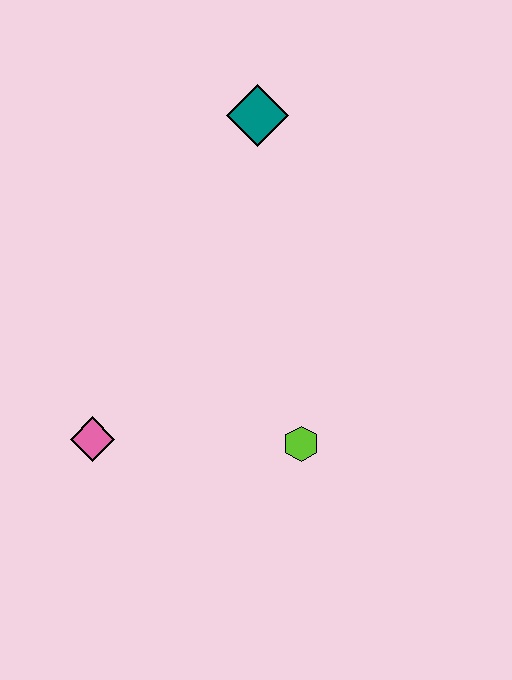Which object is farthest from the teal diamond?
The pink diamond is farthest from the teal diamond.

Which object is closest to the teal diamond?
The lime hexagon is closest to the teal diamond.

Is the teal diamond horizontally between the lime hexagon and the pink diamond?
Yes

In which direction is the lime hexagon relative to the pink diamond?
The lime hexagon is to the right of the pink diamond.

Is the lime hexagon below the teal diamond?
Yes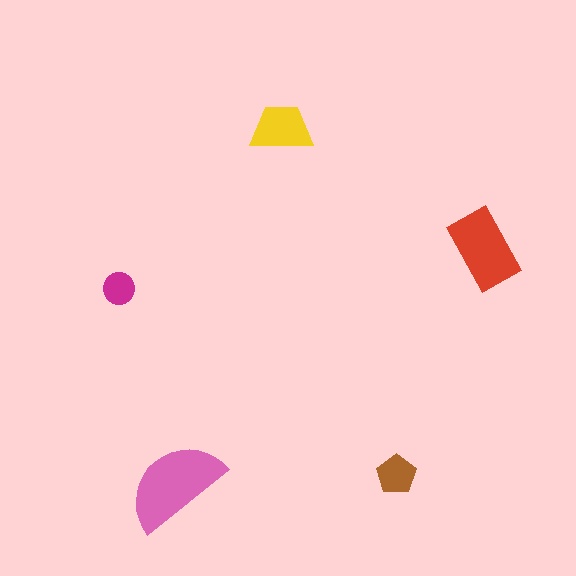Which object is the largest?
The pink semicircle.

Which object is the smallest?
The magenta circle.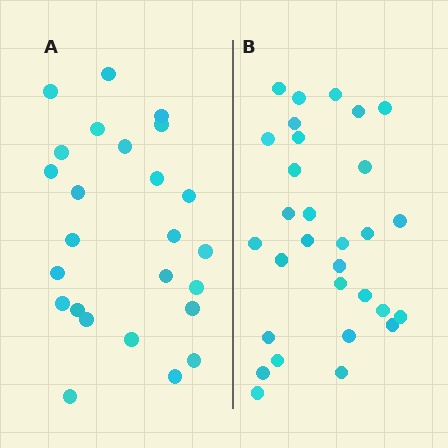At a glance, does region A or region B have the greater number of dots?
Region B (the right region) has more dots.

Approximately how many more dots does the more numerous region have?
Region B has about 5 more dots than region A.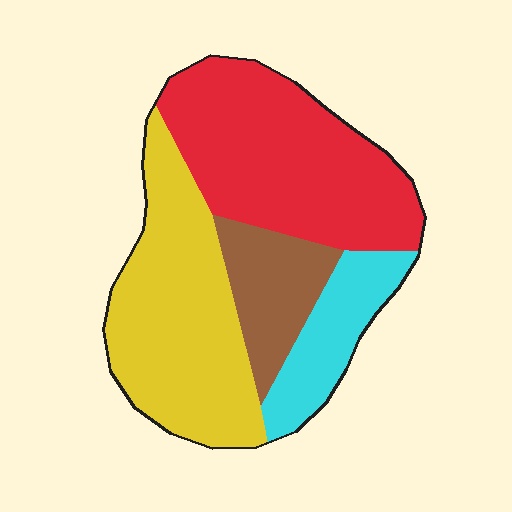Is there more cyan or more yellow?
Yellow.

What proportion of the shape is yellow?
Yellow takes up between a quarter and a half of the shape.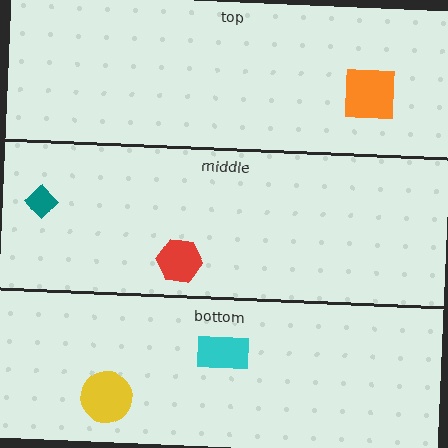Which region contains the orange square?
The top region.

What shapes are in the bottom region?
The cyan rectangle, the yellow circle.